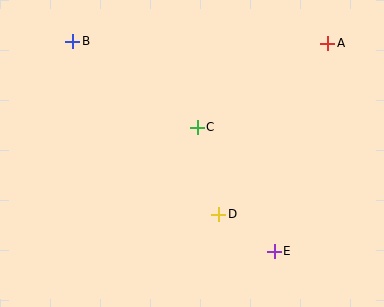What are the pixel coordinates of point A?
Point A is at (328, 43).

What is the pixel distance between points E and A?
The distance between E and A is 214 pixels.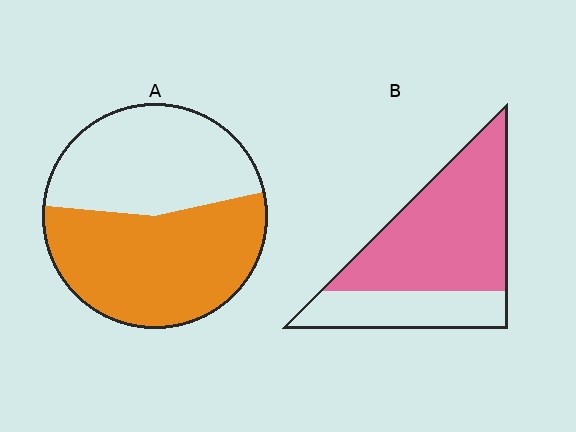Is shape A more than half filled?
Yes.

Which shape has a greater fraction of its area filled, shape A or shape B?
Shape B.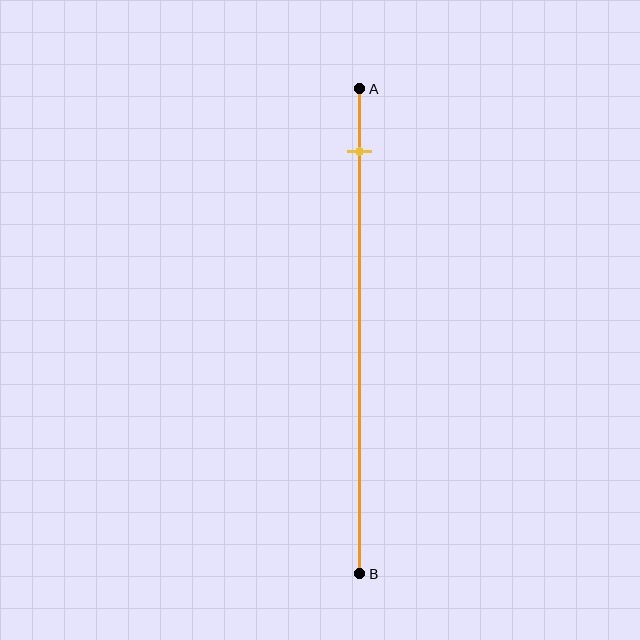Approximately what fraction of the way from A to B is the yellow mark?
The yellow mark is approximately 15% of the way from A to B.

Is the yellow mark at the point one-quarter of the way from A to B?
No, the mark is at about 15% from A, not at the 25% one-quarter point.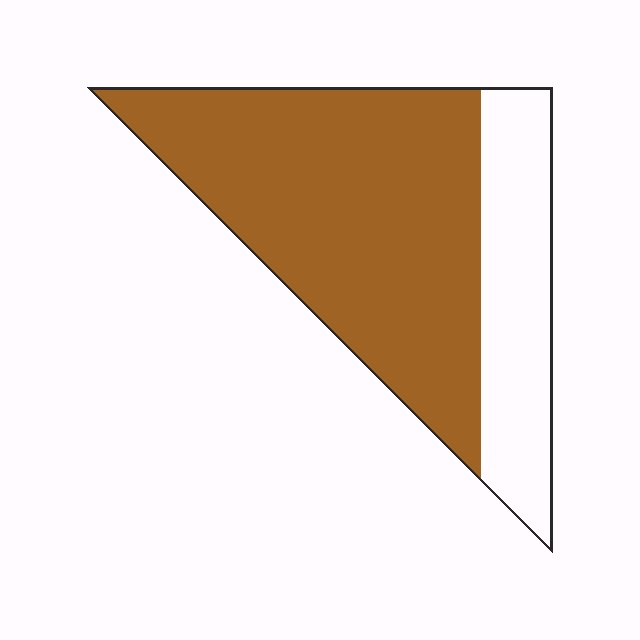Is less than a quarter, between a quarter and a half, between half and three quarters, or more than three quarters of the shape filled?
Between half and three quarters.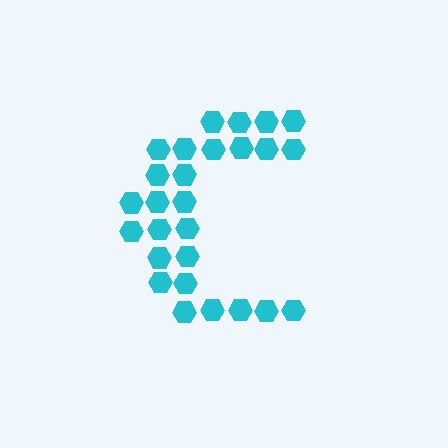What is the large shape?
The large shape is the letter C.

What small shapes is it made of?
It is made of small hexagons.